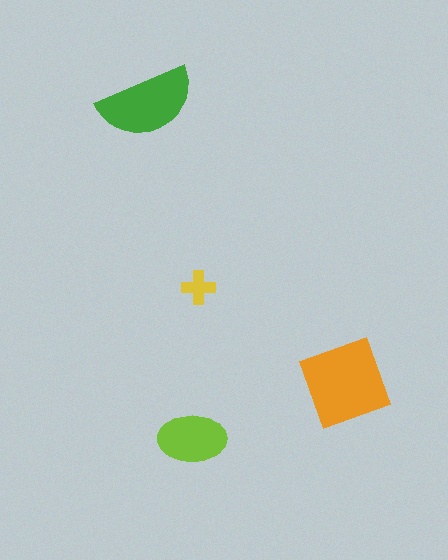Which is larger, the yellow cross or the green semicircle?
The green semicircle.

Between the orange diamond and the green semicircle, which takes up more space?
The orange diamond.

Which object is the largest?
The orange diamond.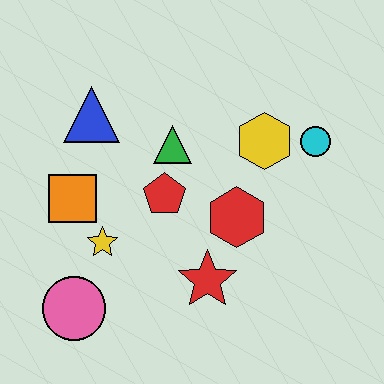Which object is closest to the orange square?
The yellow star is closest to the orange square.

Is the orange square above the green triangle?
No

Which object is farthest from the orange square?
The cyan circle is farthest from the orange square.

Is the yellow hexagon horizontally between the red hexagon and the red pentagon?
No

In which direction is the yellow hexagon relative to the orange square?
The yellow hexagon is to the right of the orange square.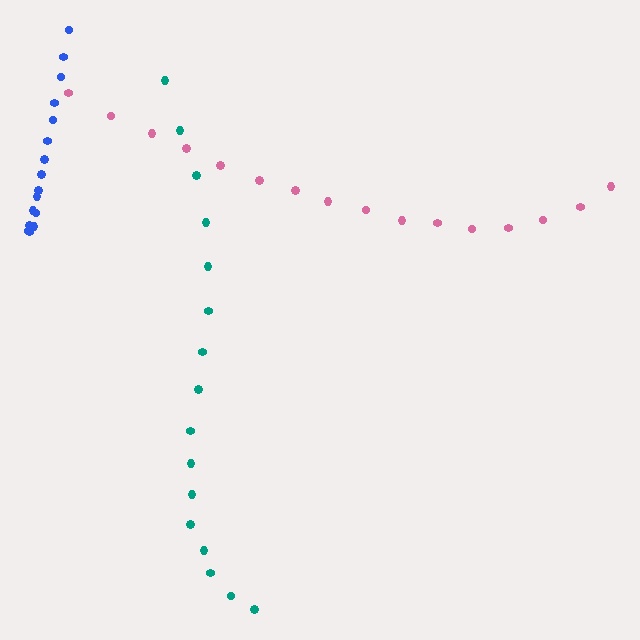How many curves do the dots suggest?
There are 3 distinct paths.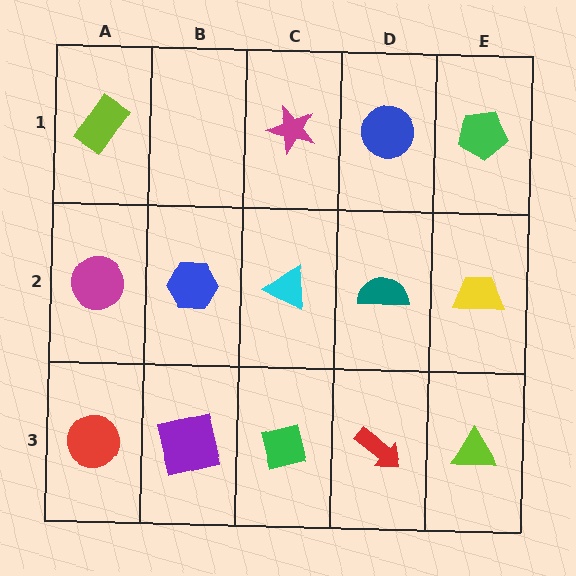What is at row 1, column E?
A green pentagon.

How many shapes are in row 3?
5 shapes.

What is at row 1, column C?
A magenta star.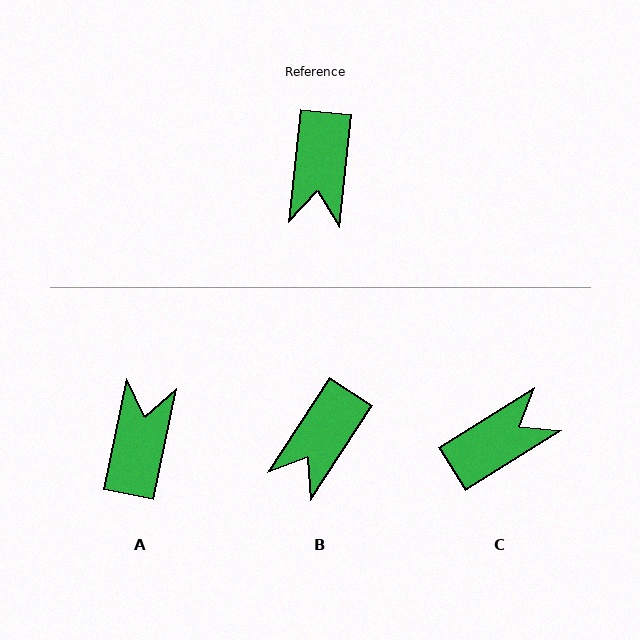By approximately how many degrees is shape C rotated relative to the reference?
Approximately 128 degrees counter-clockwise.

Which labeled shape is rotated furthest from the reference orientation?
A, about 174 degrees away.